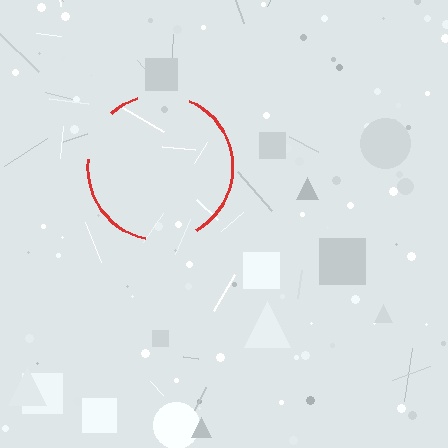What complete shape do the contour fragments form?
The contour fragments form a circle.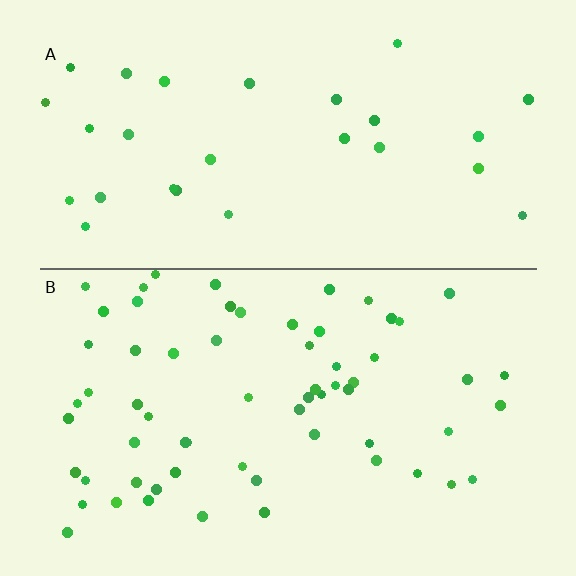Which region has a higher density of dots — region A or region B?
B (the bottom).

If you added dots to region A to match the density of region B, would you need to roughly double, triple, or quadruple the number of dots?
Approximately double.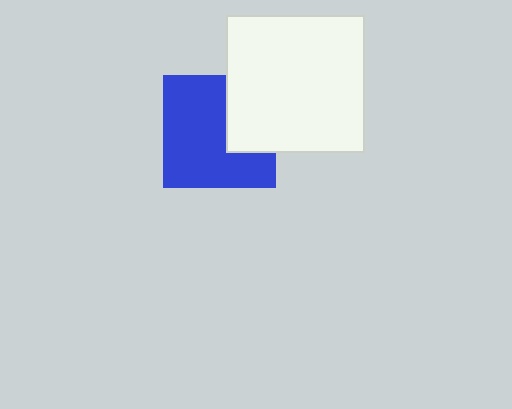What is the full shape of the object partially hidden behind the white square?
The partially hidden object is a blue square.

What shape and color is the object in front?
The object in front is a white square.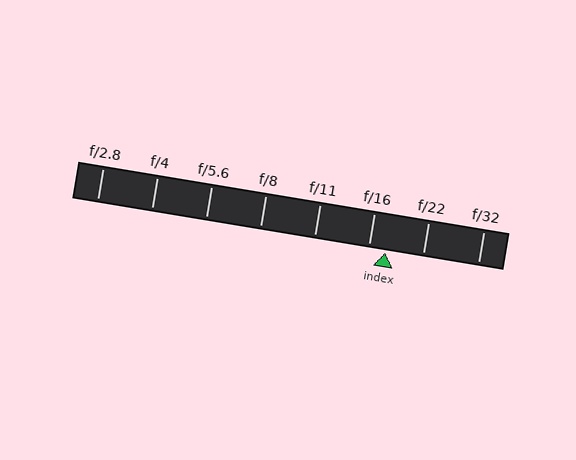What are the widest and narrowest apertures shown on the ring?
The widest aperture shown is f/2.8 and the narrowest is f/32.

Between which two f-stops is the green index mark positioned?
The index mark is between f/16 and f/22.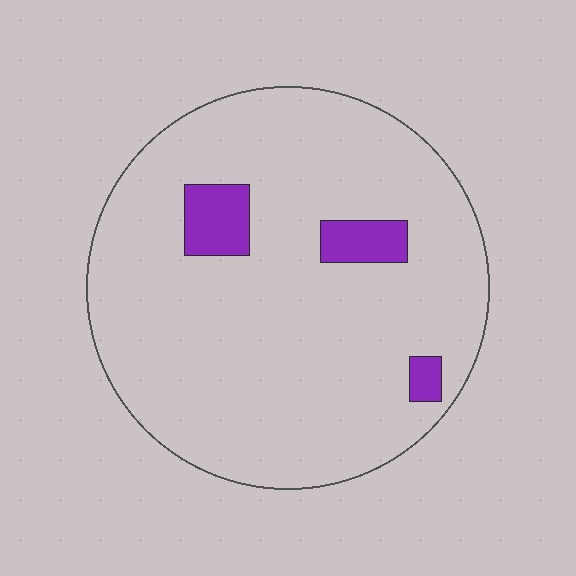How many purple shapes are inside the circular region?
3.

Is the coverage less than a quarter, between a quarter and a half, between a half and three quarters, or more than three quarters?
Less than a quarter.